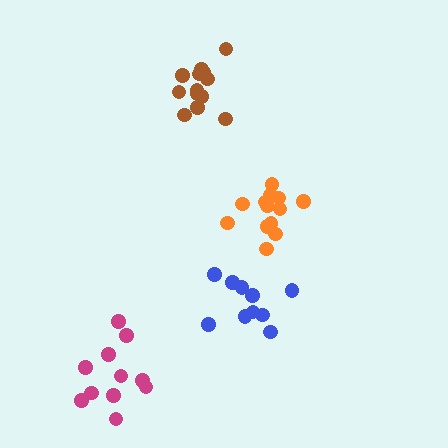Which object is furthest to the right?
The orange cluster is rightmost.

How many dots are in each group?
Group 1: 10 dots, Group 2: 13 dots, Group 3: 13 dots, Group 4: 11 dots (47 total).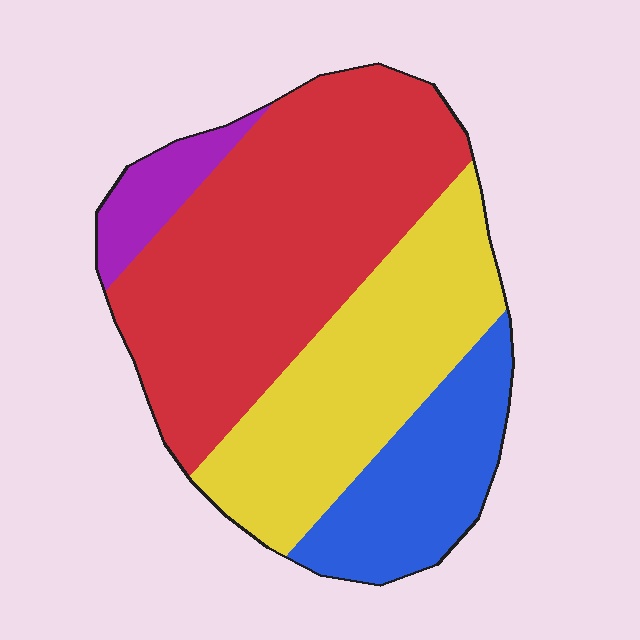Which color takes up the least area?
Purple, at roughly 5%.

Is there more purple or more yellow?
Yellow.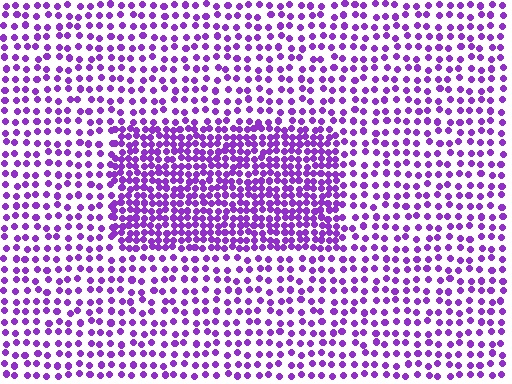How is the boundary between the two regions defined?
The boundary is defined by a change in element density (approximately 2.0x ratio). All elements are the same color, size, and shape.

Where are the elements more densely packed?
The elements are more densely packed inside the rectangle boundary.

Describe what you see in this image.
The image contains small purple elements arranged at two different densities. A rectangle-shaped region is visible where the elements are more densely packed than the surrounding area.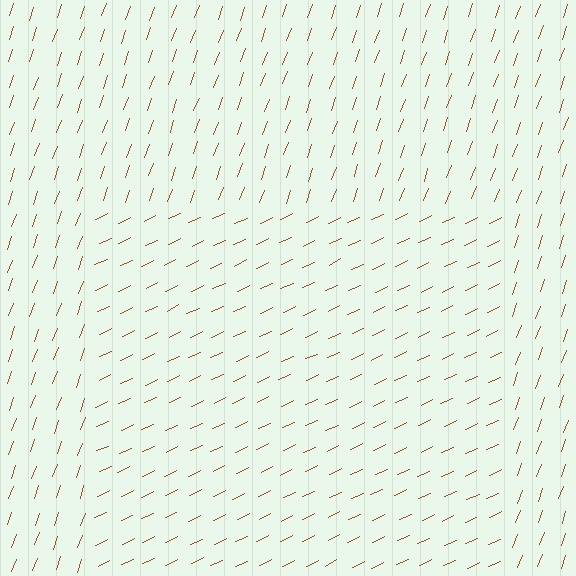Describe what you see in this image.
The image is filled with small brown line segments. A rectangle region in the image has lines oriented differently from the surrounding lines, creating a visible texture boundary.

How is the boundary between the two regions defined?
The boundary is defined purely by a change in line orientation (approximately 45 degrees difference). All lines are the same color and thickness.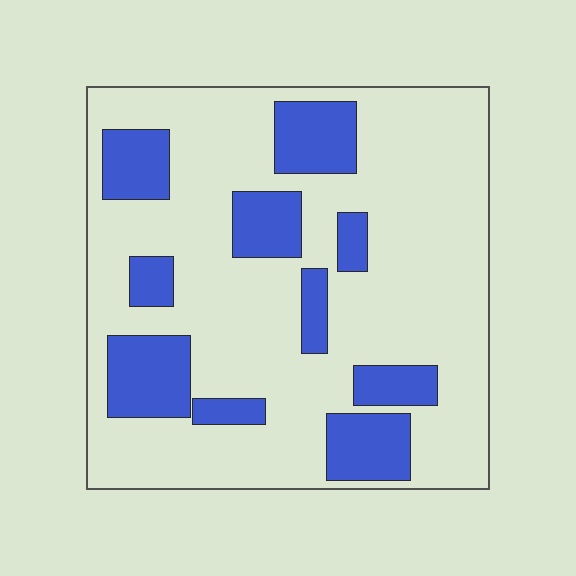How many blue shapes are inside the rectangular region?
10.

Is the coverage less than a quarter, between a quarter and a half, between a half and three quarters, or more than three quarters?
Less than a quarter.